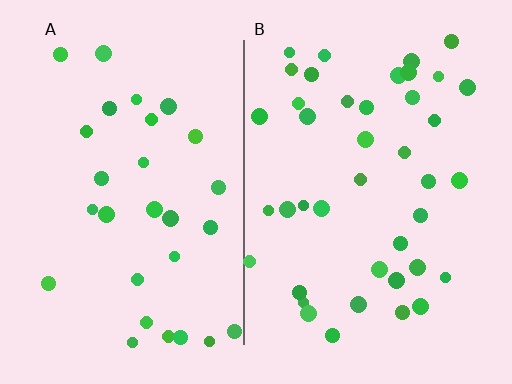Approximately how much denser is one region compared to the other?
Approximately 1.4× — region B over region A.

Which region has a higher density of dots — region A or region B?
B (the right).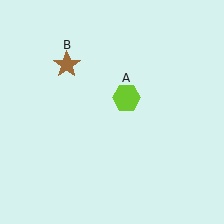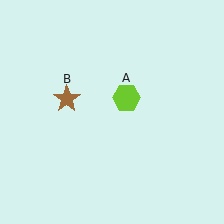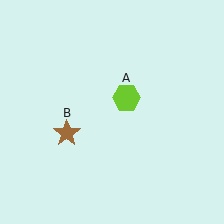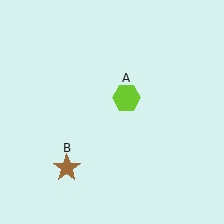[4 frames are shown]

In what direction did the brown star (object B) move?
The brown star (object B) moved down.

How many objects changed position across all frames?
1 object changed position: brown star (object B).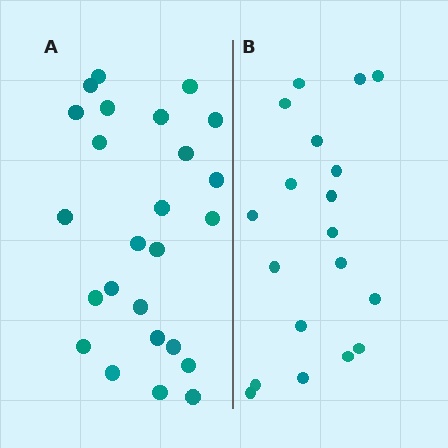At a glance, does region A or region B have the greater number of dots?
Region A (the left region) has more dots.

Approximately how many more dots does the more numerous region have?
Region A has about 6 more dots than region B.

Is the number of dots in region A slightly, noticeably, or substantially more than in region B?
Region A has noticeably more, but not dramatically so. The ratio is roughly 1.3 to 1.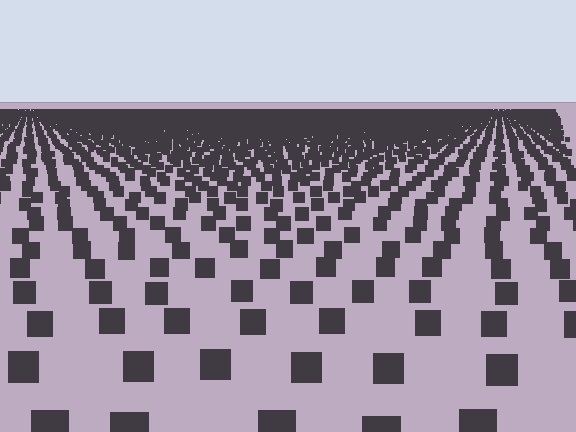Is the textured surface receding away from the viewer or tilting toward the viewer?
The surface is receding away from the viewer. Texture elements get smaller and denser toward the top.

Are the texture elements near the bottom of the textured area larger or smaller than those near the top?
Larger. Near the bottom, elements are closer to the viewer and appear at a bigger on-screen size.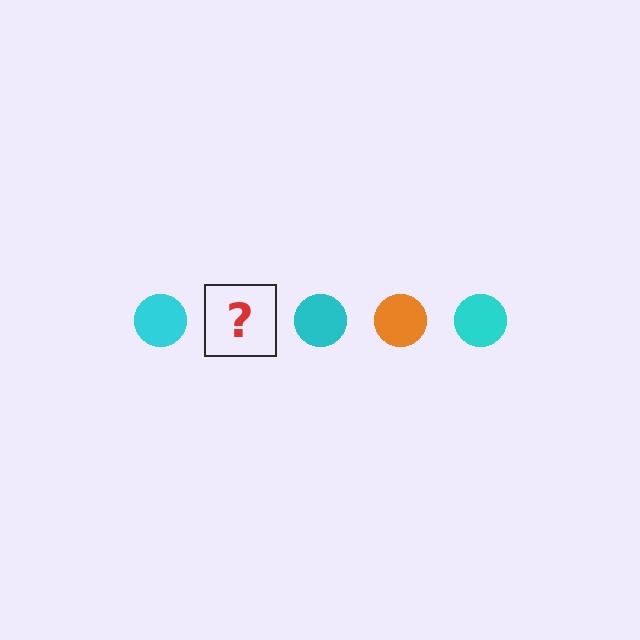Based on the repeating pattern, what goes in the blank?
The blank should be an orange circle.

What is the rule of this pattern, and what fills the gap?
The rule is that the pattern cycles through cyan, orange circles. The gap should be filled with an orange circle.